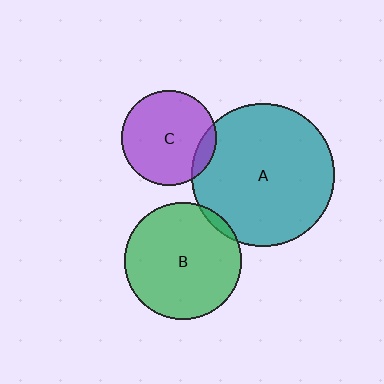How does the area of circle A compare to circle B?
Approximately 1.5 times.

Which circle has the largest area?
Circle A (teal).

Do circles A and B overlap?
Yes.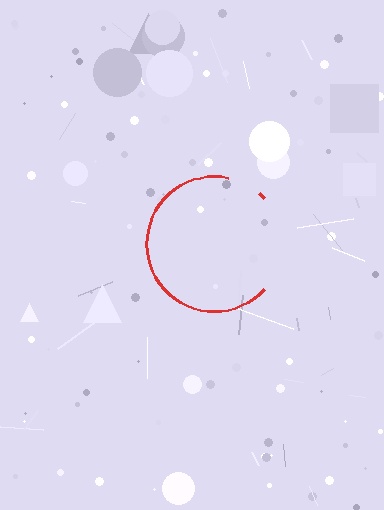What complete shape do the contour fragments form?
The contour fragments form a circle.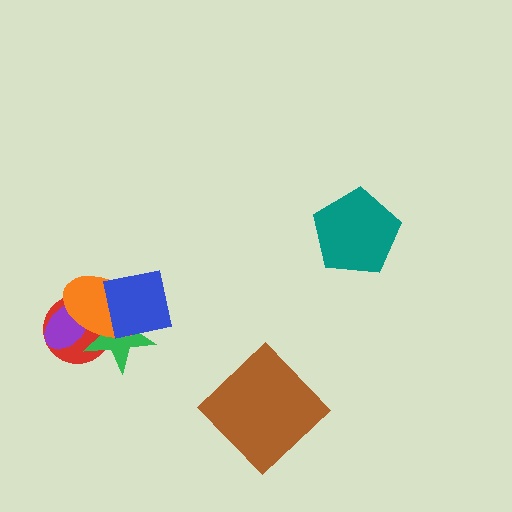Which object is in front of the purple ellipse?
The orange ellipse is in front of the purple ellipse.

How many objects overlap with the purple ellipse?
3 objects overlap with the purple ellipse.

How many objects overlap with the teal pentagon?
0 objects overlap with the teal pentagon.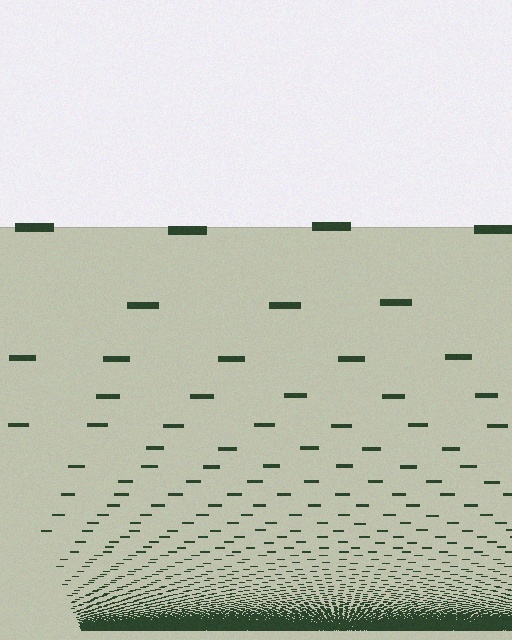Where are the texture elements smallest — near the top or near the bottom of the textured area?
Near the bottom.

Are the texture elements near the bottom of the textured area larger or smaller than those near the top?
Smaller. The gradient is inverted — elements near the bottom are smaller and denser.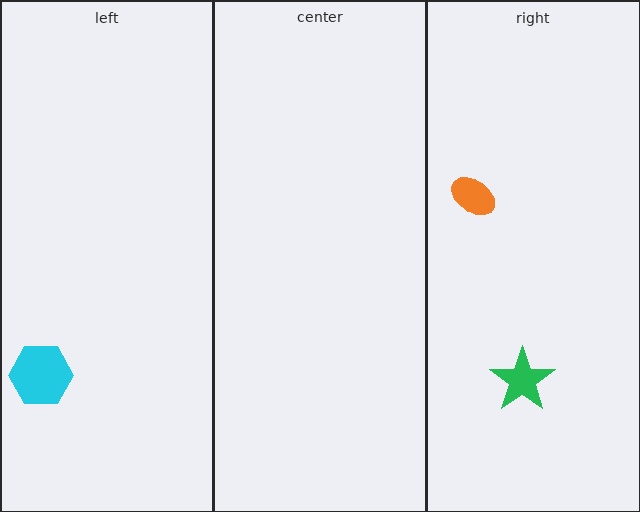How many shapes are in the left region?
1.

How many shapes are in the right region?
2.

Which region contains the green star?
The right region.